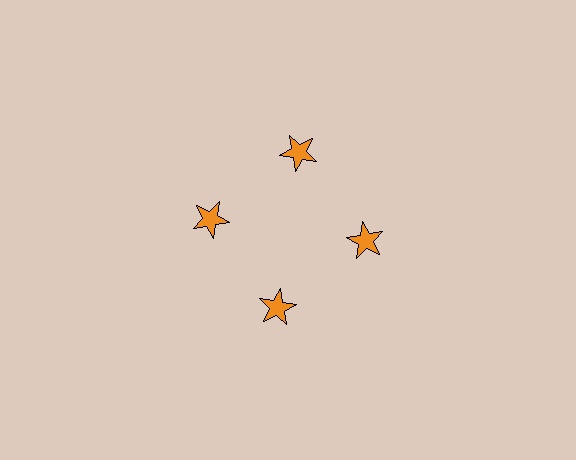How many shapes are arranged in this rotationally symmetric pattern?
There are 4 shapes, arranged in 4 groups of 1.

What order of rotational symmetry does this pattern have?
This pattern has 4-fold rotational symmetry.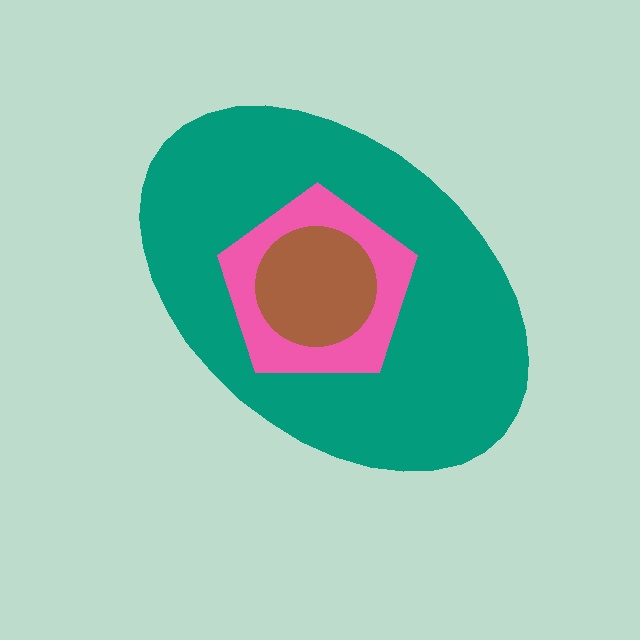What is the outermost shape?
The teal ellipse.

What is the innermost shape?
The brown circle.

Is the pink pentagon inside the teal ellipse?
Yes.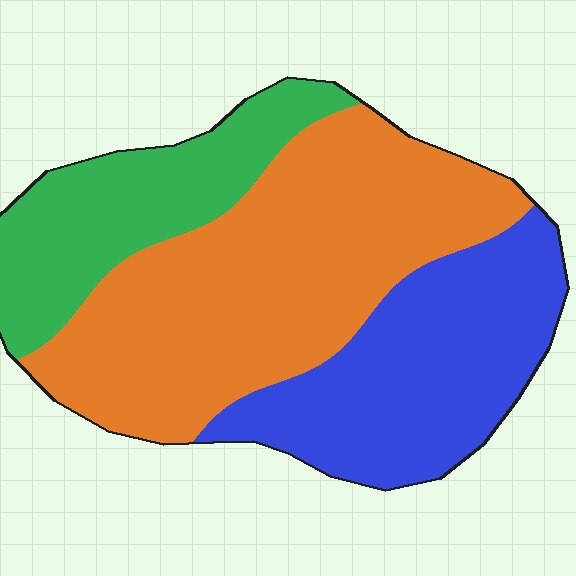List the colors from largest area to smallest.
From largest to smallest: orange, blue, green.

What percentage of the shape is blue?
Blue takes up about one third (1/3) of the shape.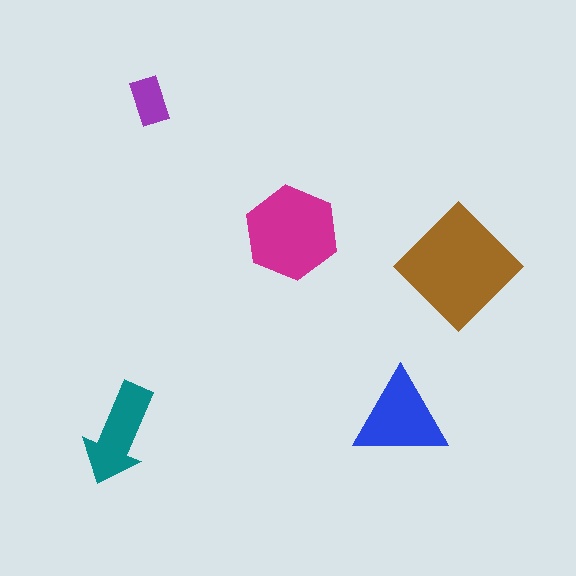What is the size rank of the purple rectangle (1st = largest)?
5th.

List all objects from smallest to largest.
The purple rectangle, the teal arrow, the blue triangle, the magenta hexagon, the brown diamond.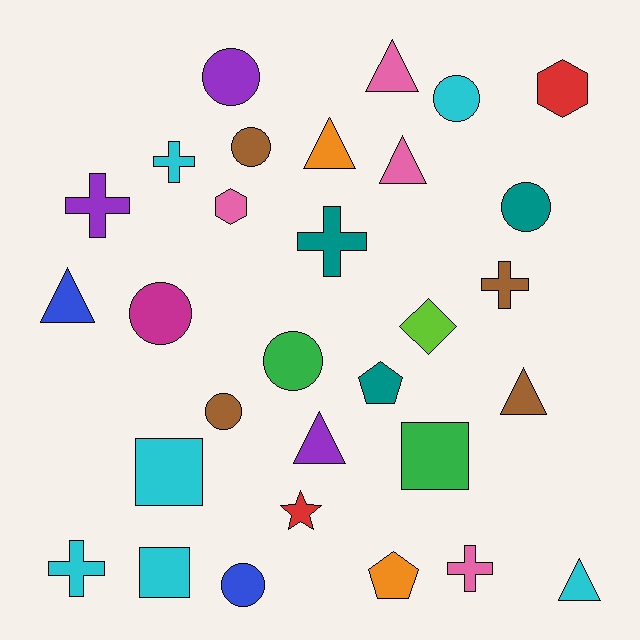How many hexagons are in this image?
There are 2 hexagons.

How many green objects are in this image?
There are 2 green objects.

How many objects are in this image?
There are 30 objects.